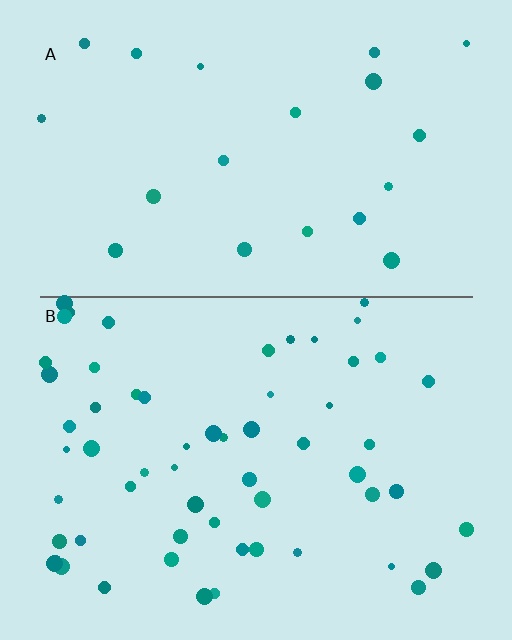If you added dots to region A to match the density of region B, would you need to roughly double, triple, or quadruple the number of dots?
Approximately triple.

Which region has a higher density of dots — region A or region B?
B (the bottom).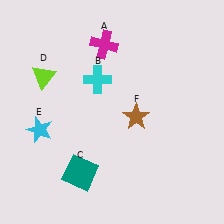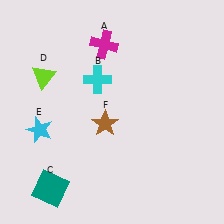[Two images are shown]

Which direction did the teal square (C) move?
The teal square (C) moved left.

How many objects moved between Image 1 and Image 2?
2 objects moved between the two images.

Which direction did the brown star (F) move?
The brown star (F) moved left.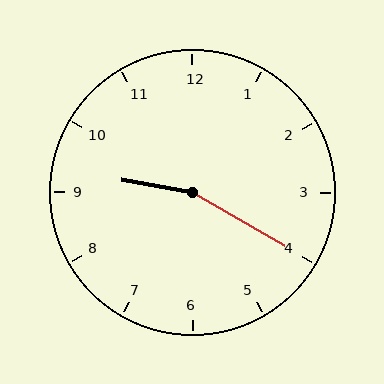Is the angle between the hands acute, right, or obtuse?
It is obtuse.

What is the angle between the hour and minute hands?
Approximately 160 degrees.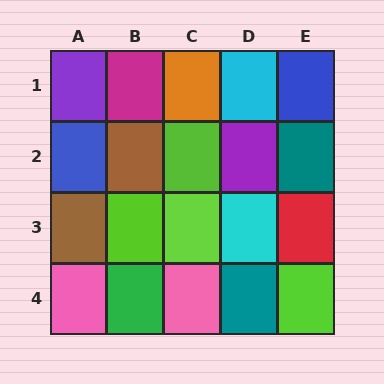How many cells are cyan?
2 cells are cyan.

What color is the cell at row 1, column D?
Cyan.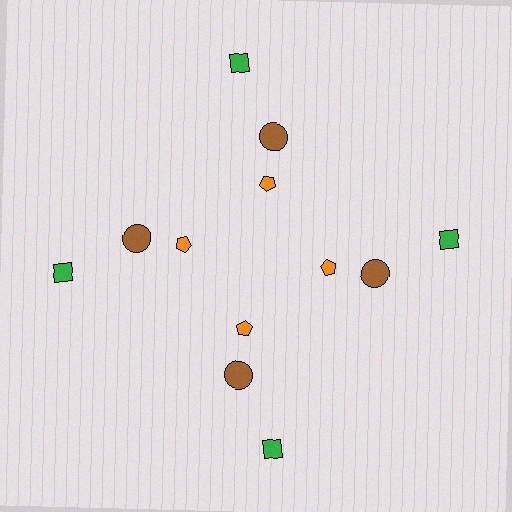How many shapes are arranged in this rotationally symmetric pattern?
There are 12 shapes, arranged in 4 groups of 3.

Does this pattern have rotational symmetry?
Yes, this pattern has 4-fold rotational symmetry. It looks the same after rotating 90 degrees around the center.